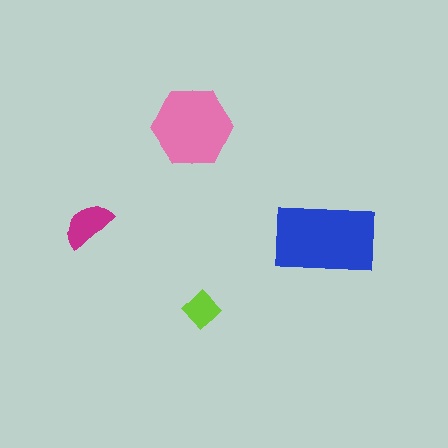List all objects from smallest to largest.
The lime diamond, the magenta semicircle, the pink hexagon, the blue rectangle.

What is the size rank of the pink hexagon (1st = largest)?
2nd.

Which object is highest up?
The pink hexagon is topmost.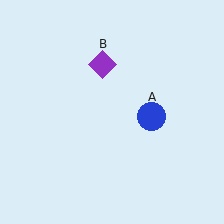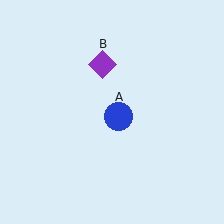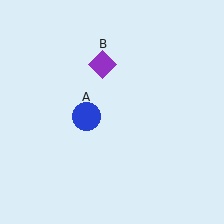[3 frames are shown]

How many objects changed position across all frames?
1 object changed position: blue circle (object A).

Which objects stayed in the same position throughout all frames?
Purple diamond (object B) remained stationary.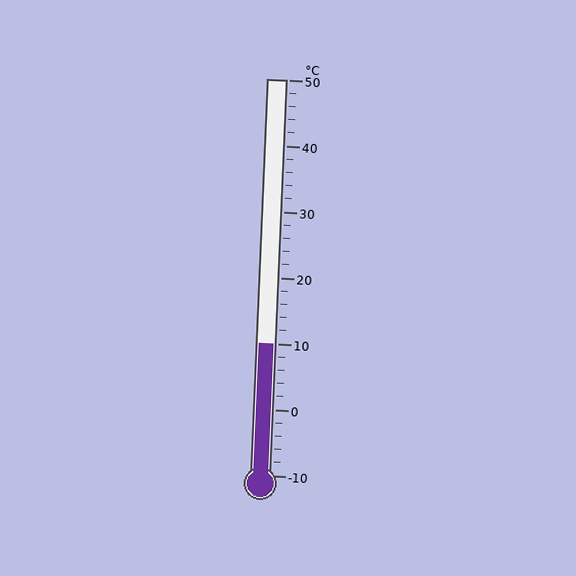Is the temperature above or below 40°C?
The temperature is below 40°C.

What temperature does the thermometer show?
The thermometer shows approximately 10°C.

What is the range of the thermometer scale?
The thermometer scale ranges from -10°C to 50°C.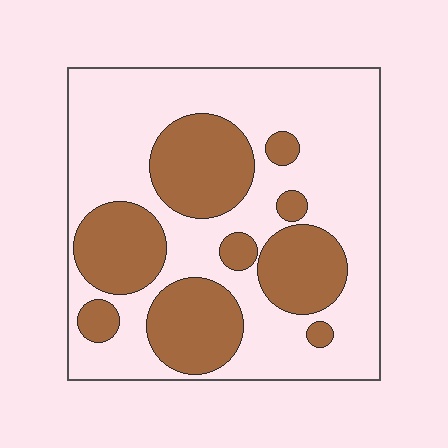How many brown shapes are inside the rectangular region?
9.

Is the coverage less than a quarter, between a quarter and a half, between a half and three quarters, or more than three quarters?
Between a quarter and a half.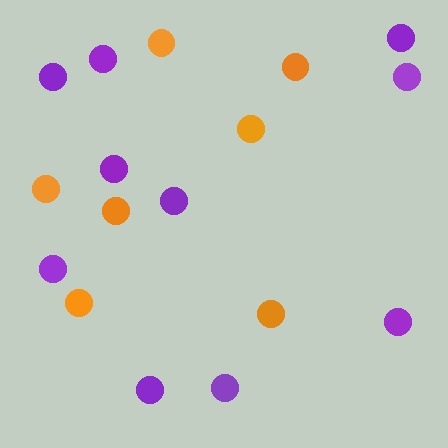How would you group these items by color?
There are 2 groups: one group of orange circles (7) and one group of purple circles (10).